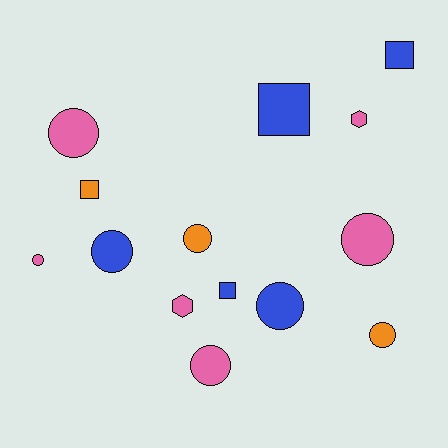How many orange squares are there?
There is 1 orange square.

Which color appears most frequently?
Pink, with 6 objects.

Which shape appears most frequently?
Circle, with 8 objects.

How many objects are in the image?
There are 14 objects.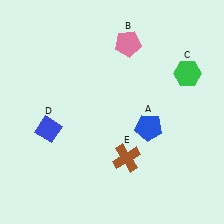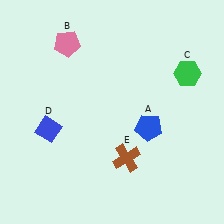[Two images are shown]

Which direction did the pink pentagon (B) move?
The pink pentagon (B) moved left.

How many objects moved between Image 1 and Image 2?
1 object moved between the two images.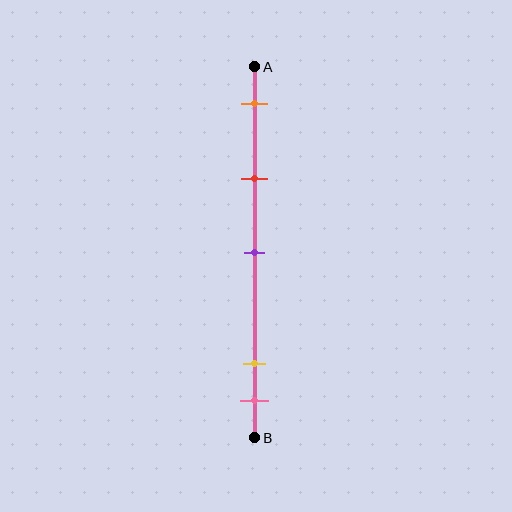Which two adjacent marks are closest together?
The yellow and pink marks are the closest adjacent pair.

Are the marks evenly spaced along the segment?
No, the marks are not evenly spaced.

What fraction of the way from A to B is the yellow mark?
The yellow mark is approximately 80% (0.8) of the way from A to B.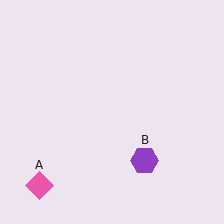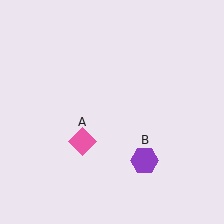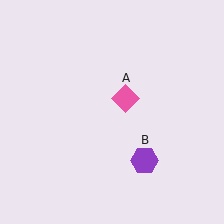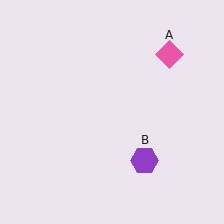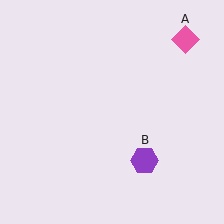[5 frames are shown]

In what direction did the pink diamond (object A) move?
The pink diamond (object A) moved up and to the right.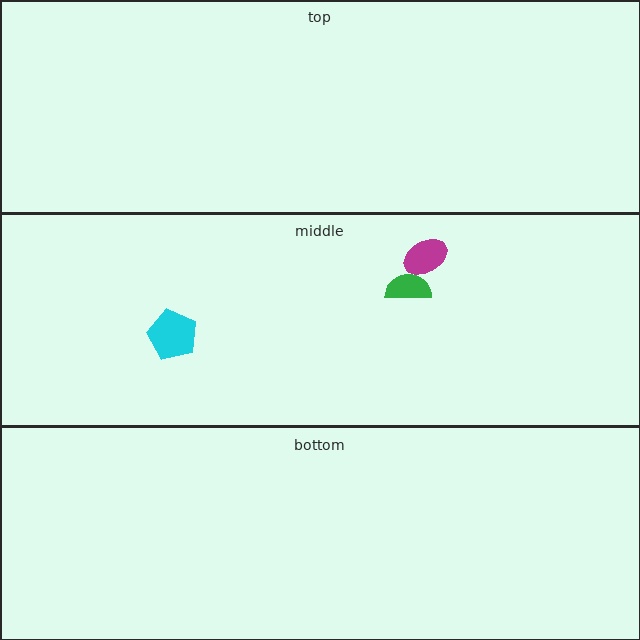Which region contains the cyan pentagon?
The middle region.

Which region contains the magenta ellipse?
The middle region.